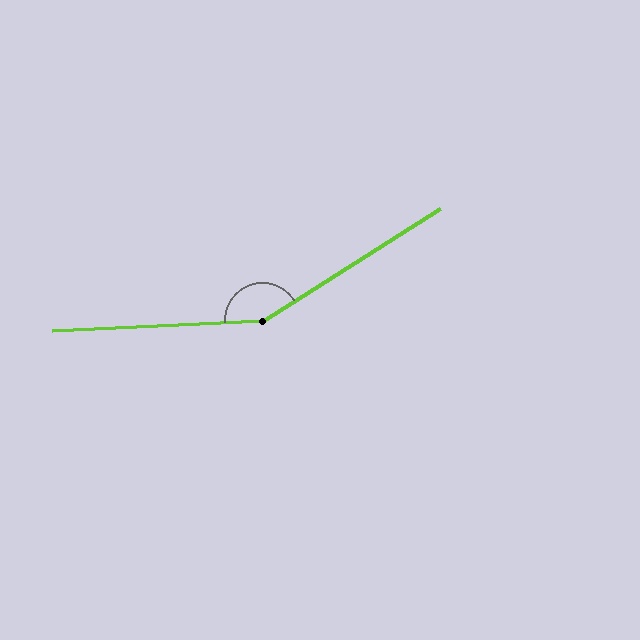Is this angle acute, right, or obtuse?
It is obtuse.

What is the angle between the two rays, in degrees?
Approximately 151 degrees.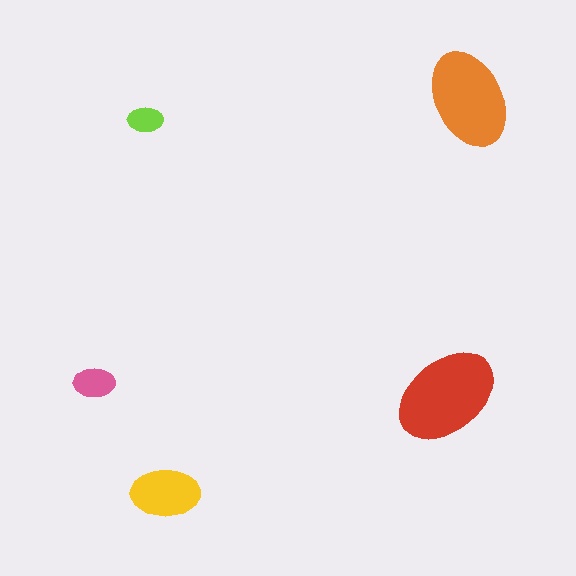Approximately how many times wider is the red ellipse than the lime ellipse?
About 3 times wider.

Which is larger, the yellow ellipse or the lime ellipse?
The yellow one.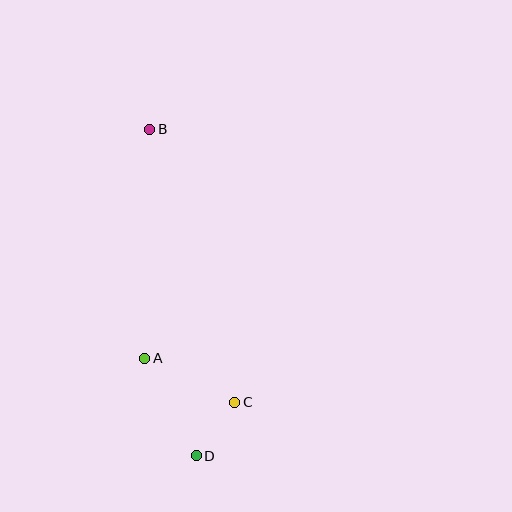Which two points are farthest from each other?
Points B and D are farthest from each other.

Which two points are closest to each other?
Points C and D are closest to each other.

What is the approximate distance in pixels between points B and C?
The distance between B and C is approximately 286 pixels.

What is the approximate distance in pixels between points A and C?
The distance between A and C is approximately 100 pixels.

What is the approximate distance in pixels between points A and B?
The distance between A and B is approximately 229 pixels.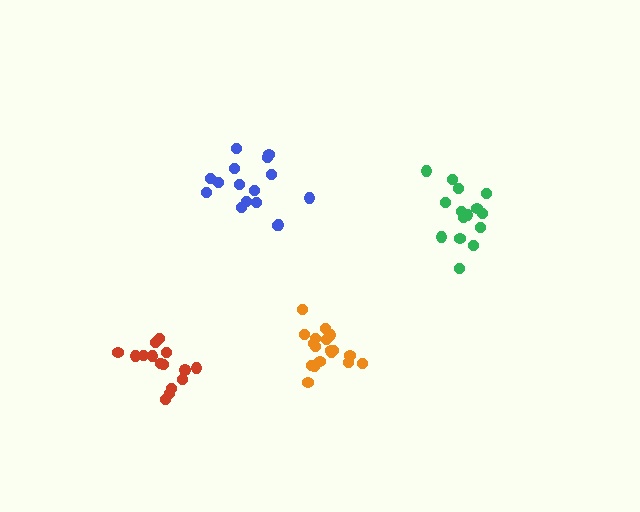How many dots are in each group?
Group 1: 15 dots, Group 2: 15 dots, Group 3: 18 dots, Group 4: 16 dots (64 total).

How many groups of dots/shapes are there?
There are 4 groups.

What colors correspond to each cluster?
The clusters are colored: red, green, orange, blue.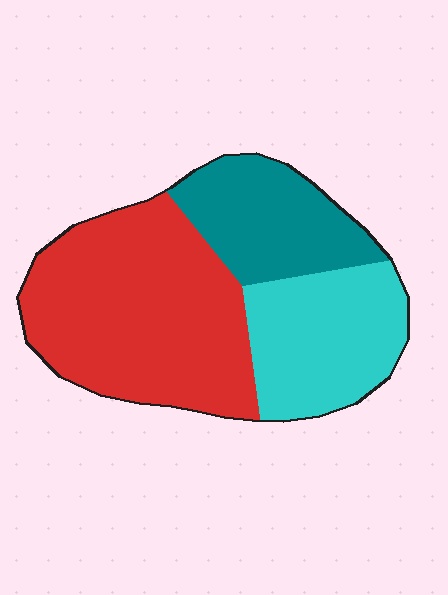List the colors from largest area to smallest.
From largest to smallest: red, cyan, teal.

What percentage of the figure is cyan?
Cyan covers roughly 25% of the figure.